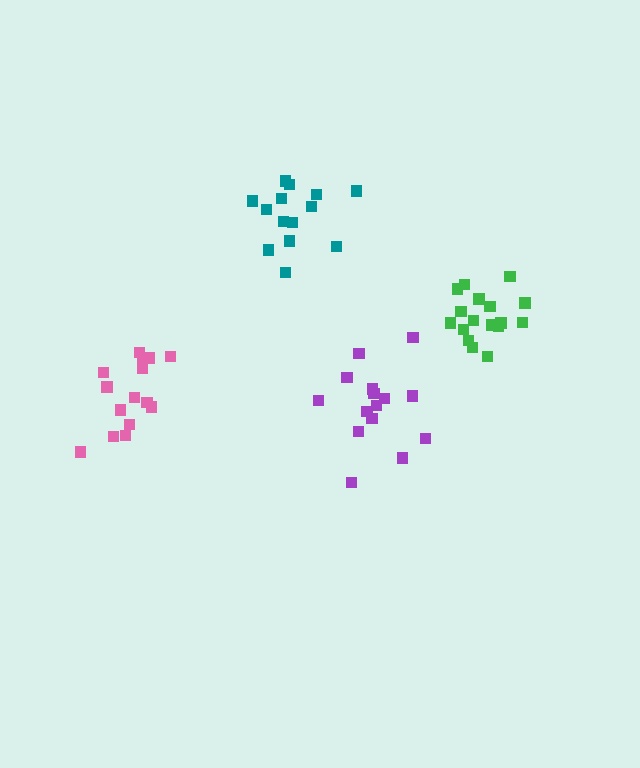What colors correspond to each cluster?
The clusters are colored: purple, green, teal, pink.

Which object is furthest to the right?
The green cluster is rightmost.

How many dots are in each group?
Group 1: 15 dots, Group 2: 17 dots, Group 3: 14 dots, Group 4: 15 dots (61 total).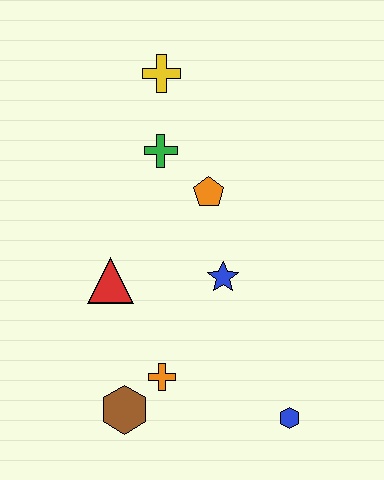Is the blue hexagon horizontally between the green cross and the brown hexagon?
No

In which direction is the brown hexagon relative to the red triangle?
The brown hexagon is below the red triangle.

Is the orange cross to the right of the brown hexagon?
Yes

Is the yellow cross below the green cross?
No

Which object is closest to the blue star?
The orange pentagon is closest to the blue star.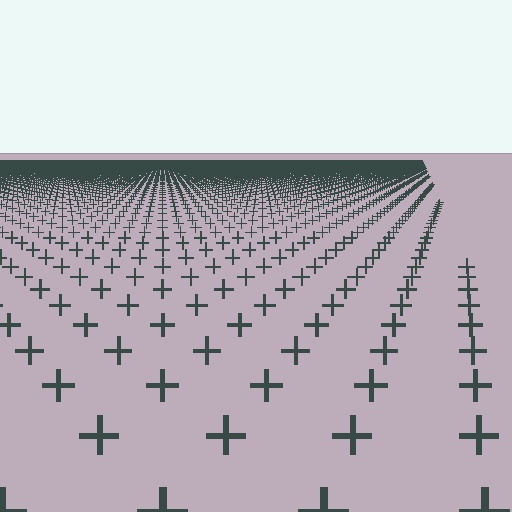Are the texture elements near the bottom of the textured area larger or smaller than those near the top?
Larger. Near the bottom, elements are closer to the viewer and appear at a bigger on-screen size.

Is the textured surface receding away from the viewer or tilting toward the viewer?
The surface is receding away from the viewer. Texture elements get smaller and denser toward the top.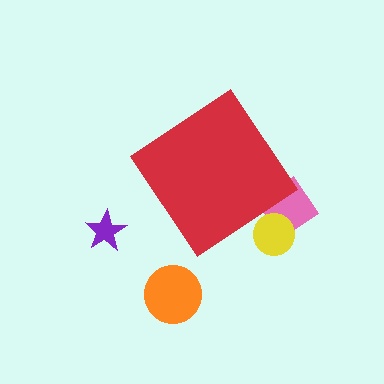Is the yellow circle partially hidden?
Yes, the yellow circle is partially hidden behind the red diamond.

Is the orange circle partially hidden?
No, the orange circle is fully visible.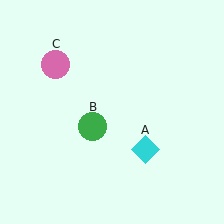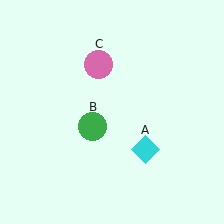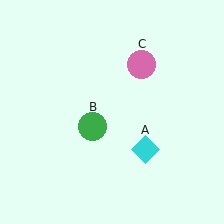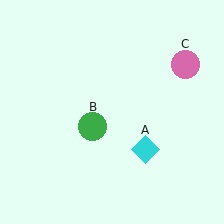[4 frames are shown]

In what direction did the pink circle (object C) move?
The pink circle (object C) moved right.